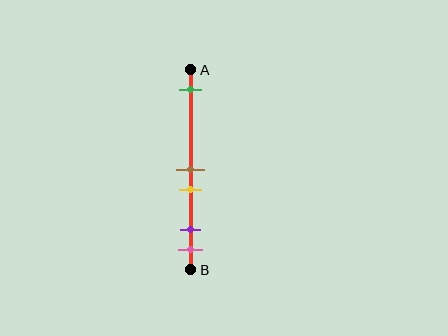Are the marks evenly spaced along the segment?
No, the marks are not evenly spaced.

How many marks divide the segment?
There are 5 marks dividing the segment.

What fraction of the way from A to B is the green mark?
The green mark is approximately 10% (0.1) of the way from A to B.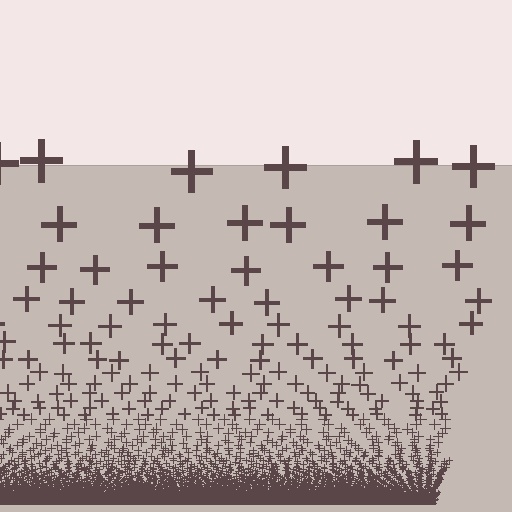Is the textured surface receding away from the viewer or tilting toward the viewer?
The surface appears to tilt toward the viewer. Texture elements get larger and sparser toward the top.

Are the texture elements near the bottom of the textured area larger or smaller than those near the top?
Smaller. The gradient is inverted — elements near the bottom are smaller and denser.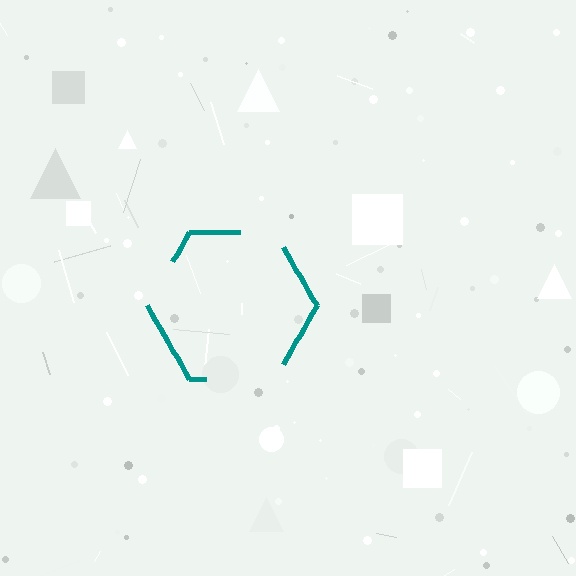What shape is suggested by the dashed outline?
The dashed outline suggests a hexagon.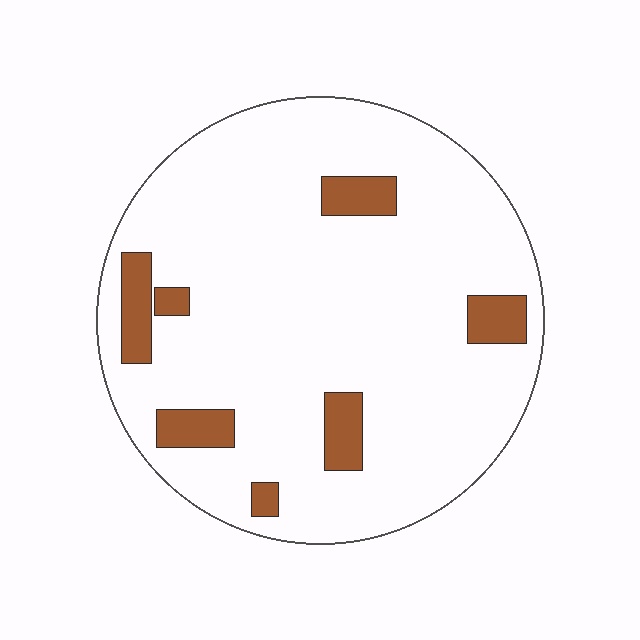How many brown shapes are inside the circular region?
7.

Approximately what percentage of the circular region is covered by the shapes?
Approximately 10%.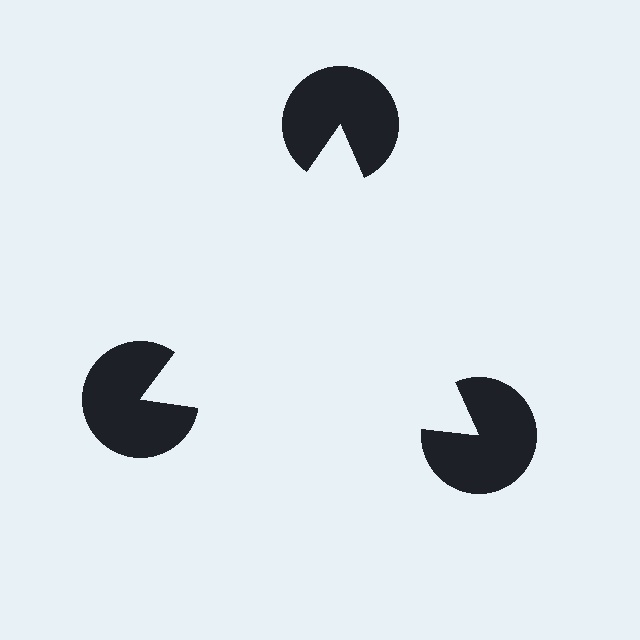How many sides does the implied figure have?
3 sides.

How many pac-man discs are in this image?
There are 3 — one at each vertex of the illusory triangle.